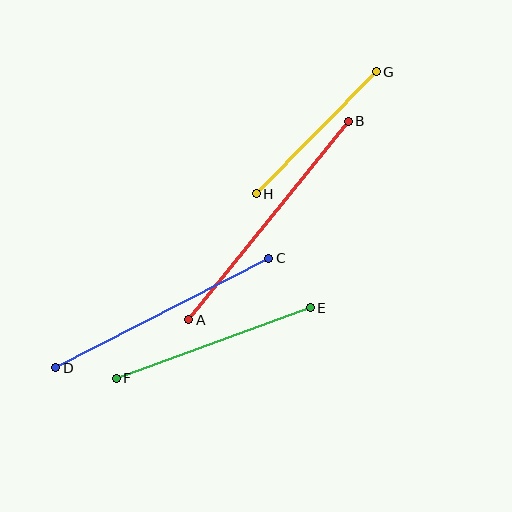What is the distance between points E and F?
The distance is approximately 207 pixels.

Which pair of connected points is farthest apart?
Points A and B are farthest apart.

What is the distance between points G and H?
The distance is approximately 171 pixels.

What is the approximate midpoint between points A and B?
The midpoint is at approximately (269, 220) pixels.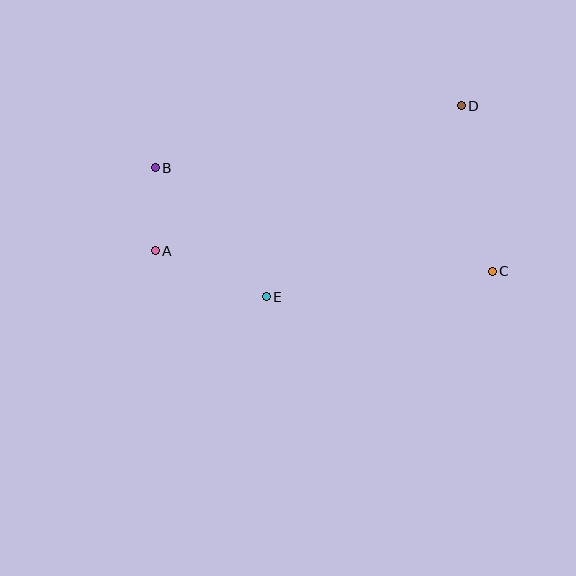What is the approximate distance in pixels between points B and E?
The distance between B and E is approximately 170 pixels.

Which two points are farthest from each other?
Points B and C are farthest from each other.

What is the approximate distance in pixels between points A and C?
The distance between A and C is approximately 337 pixels.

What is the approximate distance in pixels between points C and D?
The distance between C and D is approximately 168 pixels.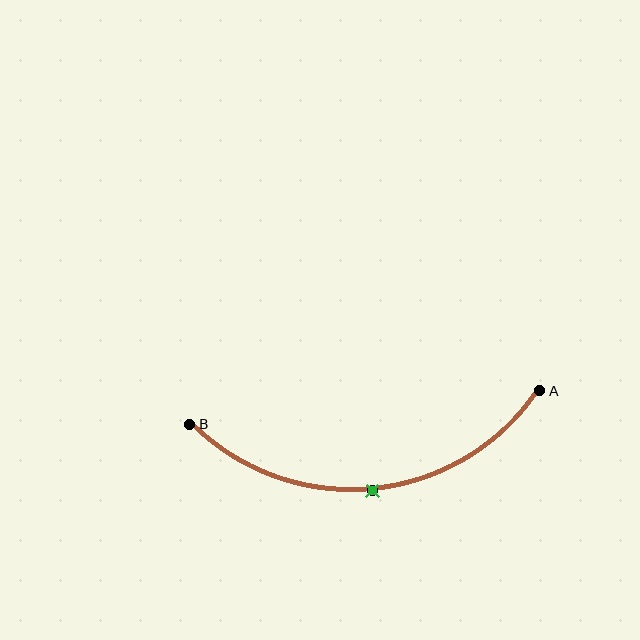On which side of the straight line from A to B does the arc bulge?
The arc bulges below the straight line connecting A and B.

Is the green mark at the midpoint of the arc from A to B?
Yes. The green mark lies on the arc at equal arc-length from both A and B — it is the arc midpoint.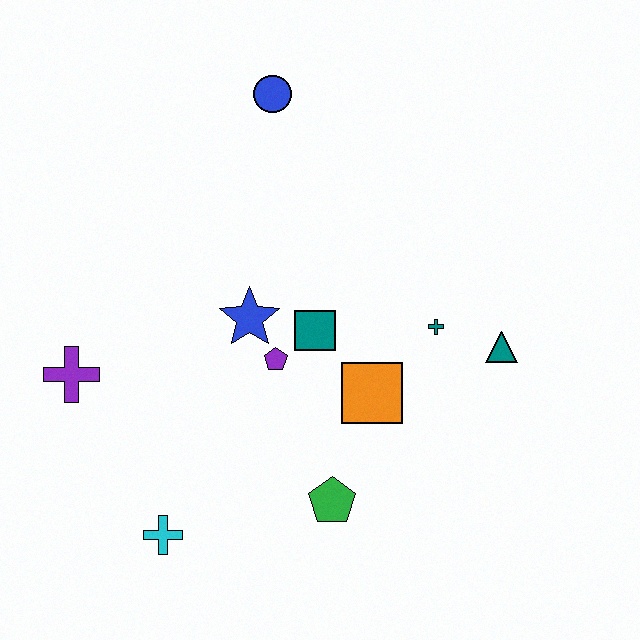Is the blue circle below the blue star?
No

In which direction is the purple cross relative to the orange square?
The purple cross is to the left of the orange square.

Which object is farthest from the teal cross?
The purple cross is farthest from the teal cross.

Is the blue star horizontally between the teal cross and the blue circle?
No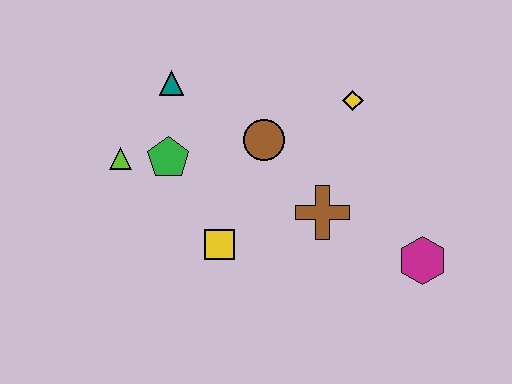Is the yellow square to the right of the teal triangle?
Yes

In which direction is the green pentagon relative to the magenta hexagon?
The green pentagon is to the left of the magenta hexagon.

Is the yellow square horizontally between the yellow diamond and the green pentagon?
Yes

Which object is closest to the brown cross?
The brown circle is closest to the brown cross.